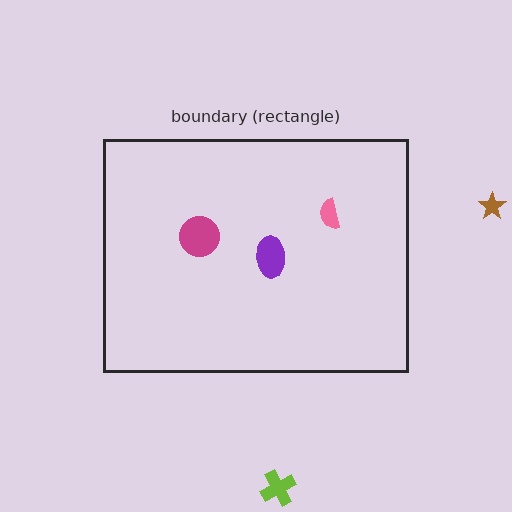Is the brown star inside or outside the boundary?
Outside.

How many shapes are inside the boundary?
3 inside, 2 outside.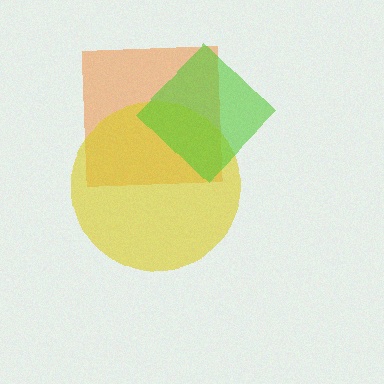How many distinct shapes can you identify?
There are 3 distinct shapes: an orange square, a yellow circle, a lime diamond.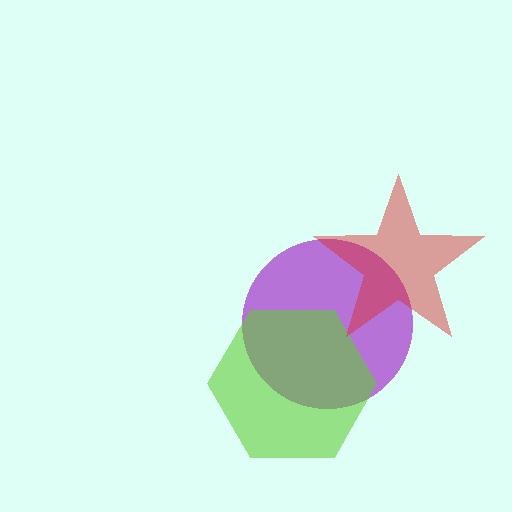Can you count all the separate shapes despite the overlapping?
Yes, there are 3 separate shapes.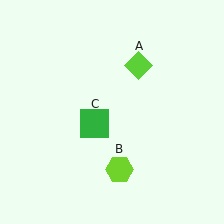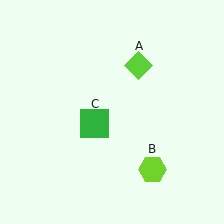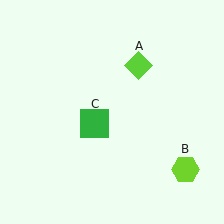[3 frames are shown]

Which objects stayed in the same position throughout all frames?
Lime diamond (object A) and green square (object C) remained stationary.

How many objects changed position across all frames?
1 object changed position: lime hexagon (object B).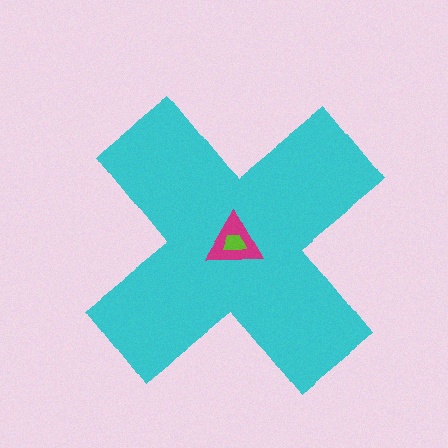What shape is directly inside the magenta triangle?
The lime trapezoid.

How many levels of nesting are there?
3.